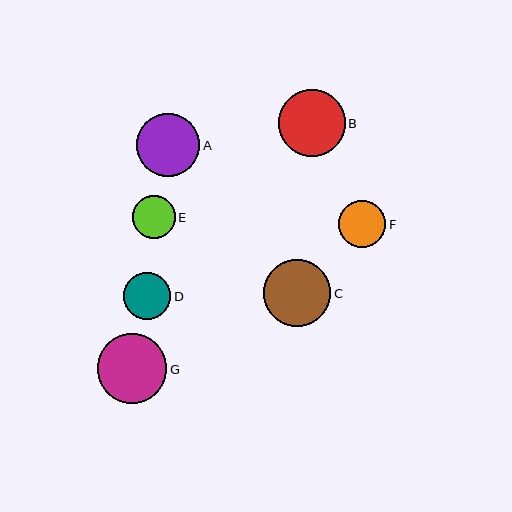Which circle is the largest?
Circle G is the largest with a size of approximately 70 pixels.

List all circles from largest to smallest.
From largest to smallest: G, C, B, A, D, F, E.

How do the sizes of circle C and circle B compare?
Circle C and circle B are approximately the same size.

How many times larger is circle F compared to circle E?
Circle F is approximately 1.1 times the size of circle E.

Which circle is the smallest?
Circle E is the smallest with a size of approximately 43 pixels.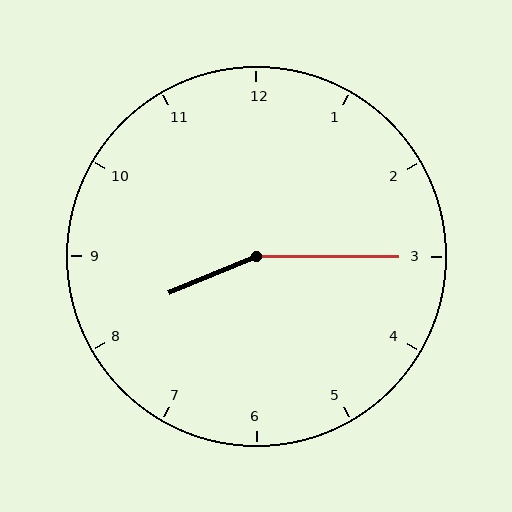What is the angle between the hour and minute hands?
Approximately 158 degrees.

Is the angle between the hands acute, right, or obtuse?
It is obtuse.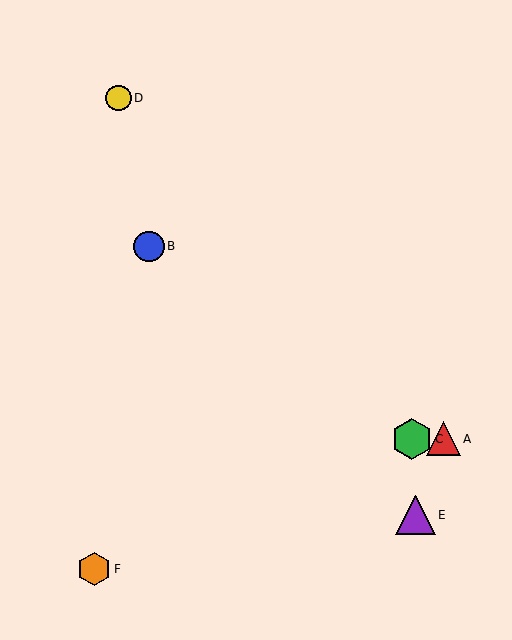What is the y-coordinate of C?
Object C is at y≈439.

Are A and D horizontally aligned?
No, A is at y≈439 and D is at y≈98.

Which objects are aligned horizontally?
Objects A, C are aligned horizontally.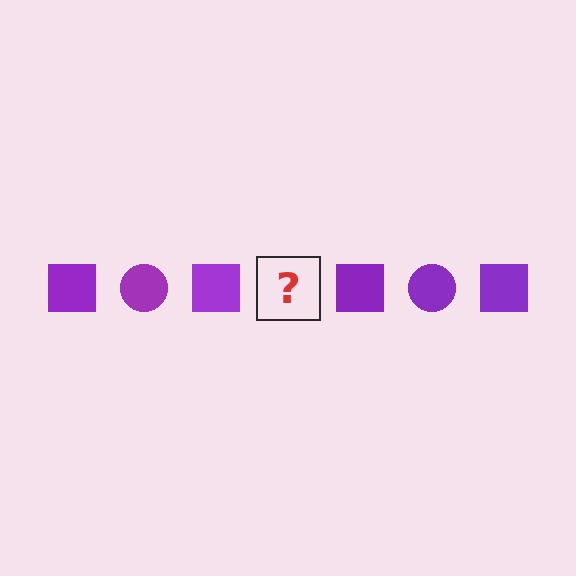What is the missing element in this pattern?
The missing element is a purple circle.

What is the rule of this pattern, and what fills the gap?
The rule is that the pattern cycles through square, circle shapes in purple. The gap should be filled with a purple circle.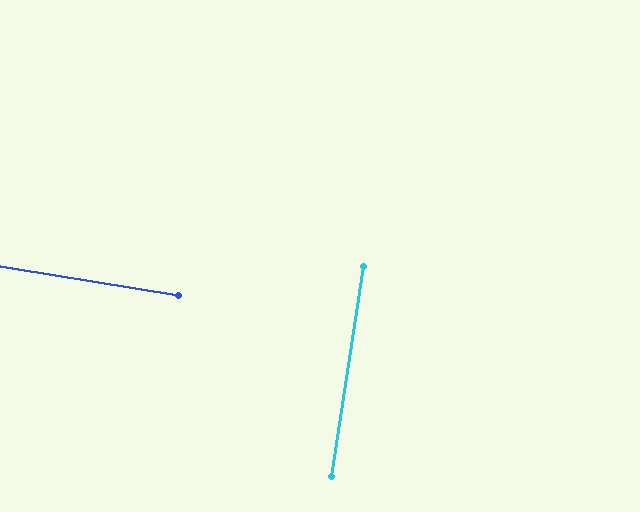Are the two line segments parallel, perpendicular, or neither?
Perpendicular — they meet at approximately 89°.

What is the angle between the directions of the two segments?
Approximately 89 degrees.